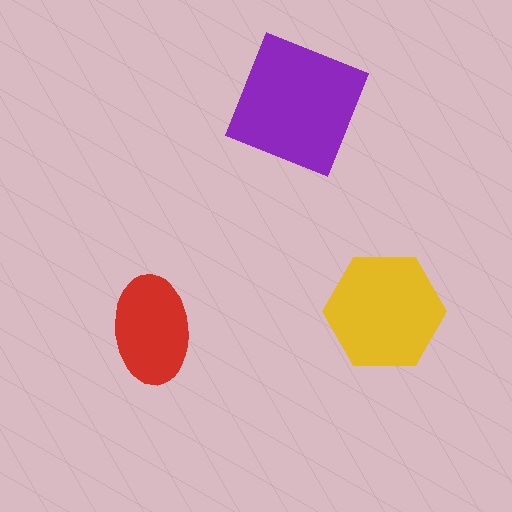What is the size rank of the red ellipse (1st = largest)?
3rd.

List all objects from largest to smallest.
The purple square, the yellow hexagon, the red ellipse.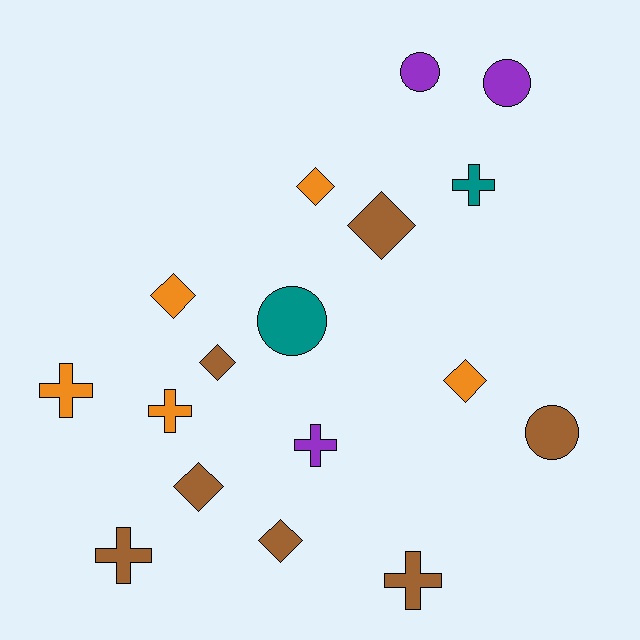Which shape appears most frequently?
Diamond, with 7 objects.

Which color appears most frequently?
Brown, with 7 objects.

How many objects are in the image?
There are 17 objects.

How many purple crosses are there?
There is 1 purple cross.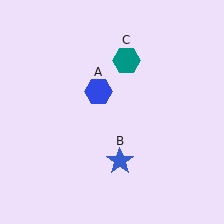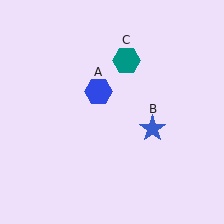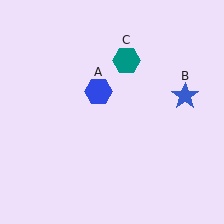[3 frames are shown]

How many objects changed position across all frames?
1 object changed position: blue star (object B).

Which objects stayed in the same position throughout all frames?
Blue hexagon (object A) and teal hexagon (object C) remained stationary.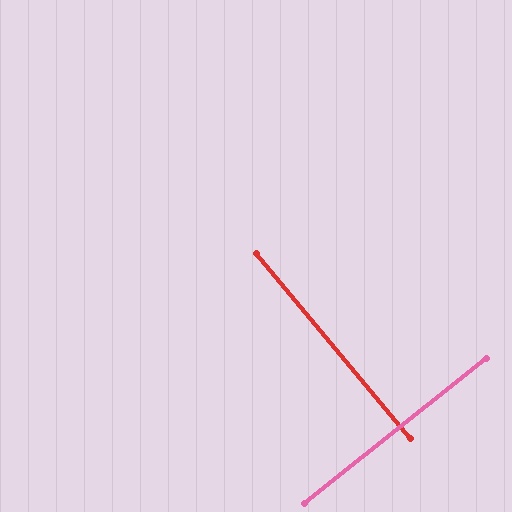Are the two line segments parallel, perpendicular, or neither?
Perpendicular — they meet at approximately 89°.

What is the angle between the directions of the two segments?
Approximately 89 degrees.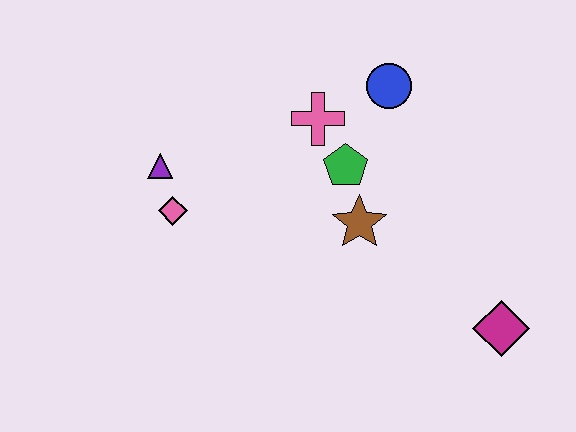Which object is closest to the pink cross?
The green pentagon is closest to the pink cross.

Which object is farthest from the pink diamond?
The magenta diamond is farthest from the pink diamond.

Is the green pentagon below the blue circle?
Yes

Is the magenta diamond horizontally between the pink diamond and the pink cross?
No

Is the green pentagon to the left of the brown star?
Yes